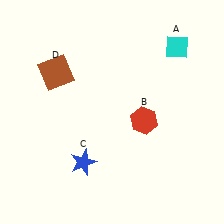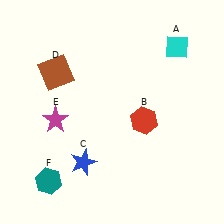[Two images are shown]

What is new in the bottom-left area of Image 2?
A teal hexagon (F) was added in the bottom-left area of Image 2.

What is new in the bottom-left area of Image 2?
A magenta star (E) was added in the bottom-left area of Image 2.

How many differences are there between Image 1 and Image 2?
There are 2 differences between the two images.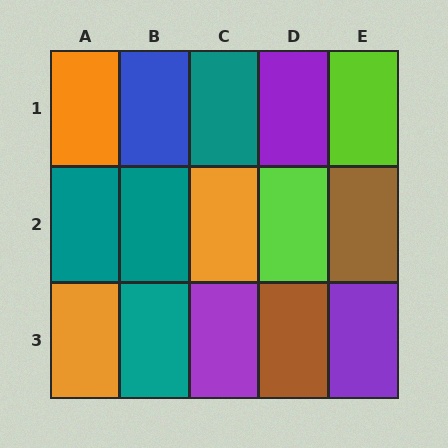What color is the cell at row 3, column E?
Purple.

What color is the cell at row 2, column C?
Orange.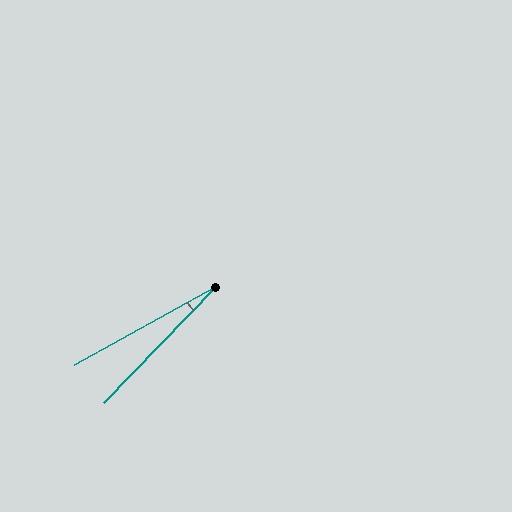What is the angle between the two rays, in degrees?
Approximately 17 degrees.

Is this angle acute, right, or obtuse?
It is acute.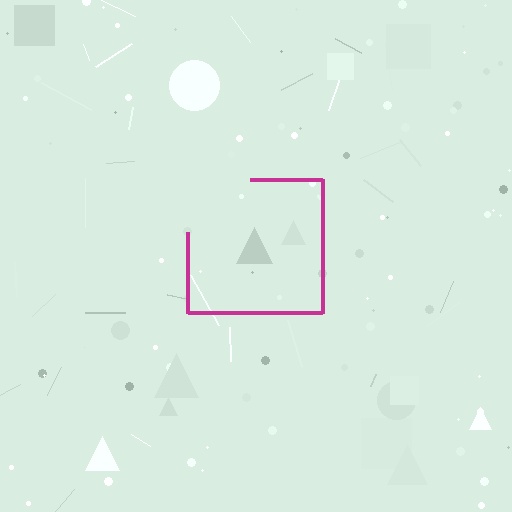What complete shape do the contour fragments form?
The contour fragments form a square.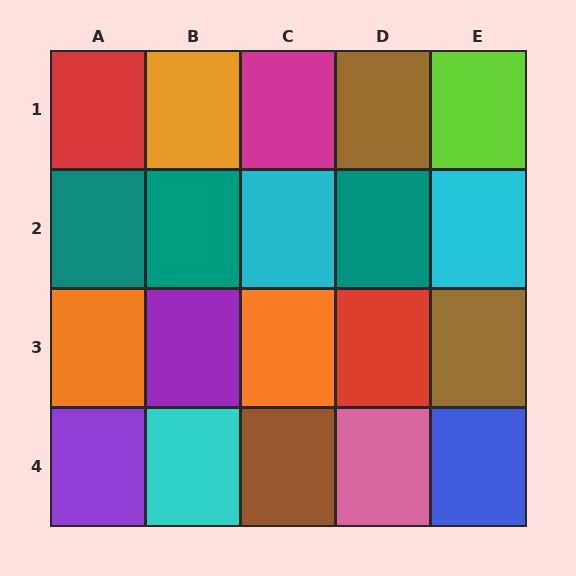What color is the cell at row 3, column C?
Orange.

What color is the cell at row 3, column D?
Red.